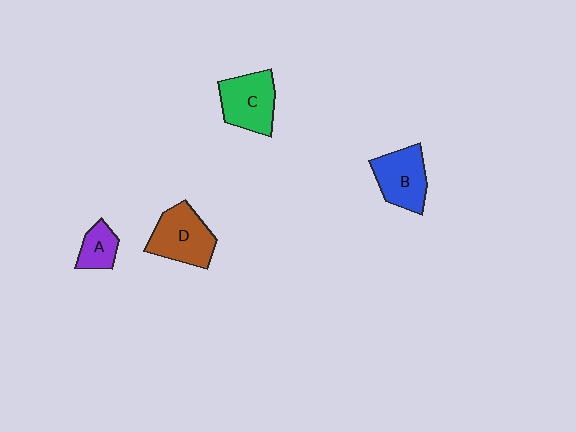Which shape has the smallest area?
Shape A (purple).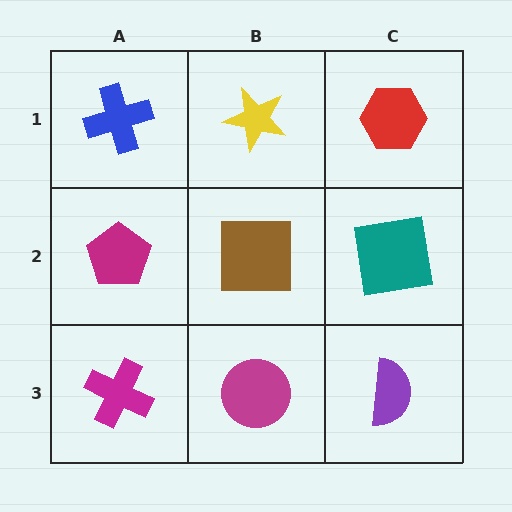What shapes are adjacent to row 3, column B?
A brown square (row 2, column B), a magenta cross (row 3, column A), a purple semicircle (row 3, column C).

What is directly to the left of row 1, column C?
A yellow star.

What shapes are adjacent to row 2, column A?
A blue cross (row 1, column A), a magenta cross (row 3, column A), a brown square (row 2, column B).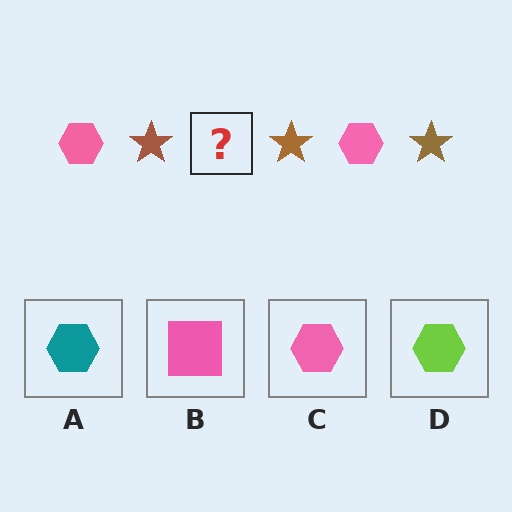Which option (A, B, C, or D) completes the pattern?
C.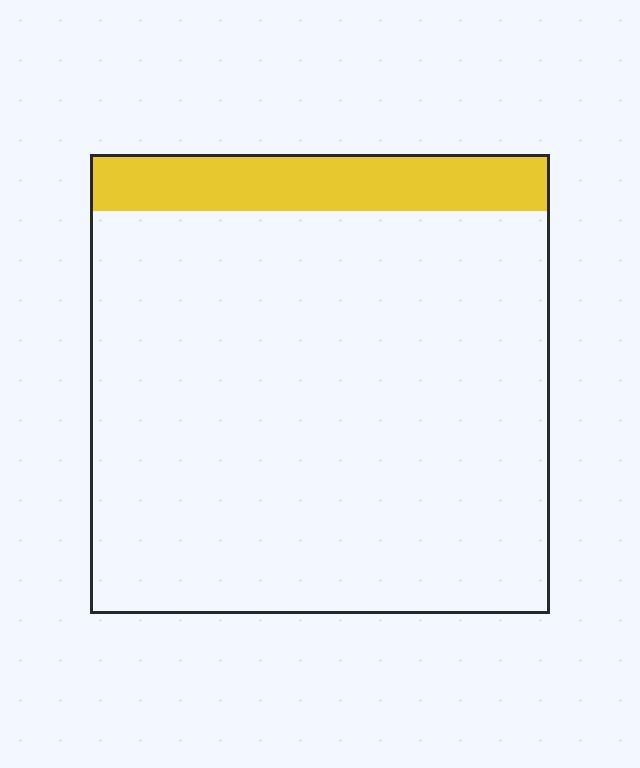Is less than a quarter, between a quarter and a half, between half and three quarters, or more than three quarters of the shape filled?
Less than a quarter.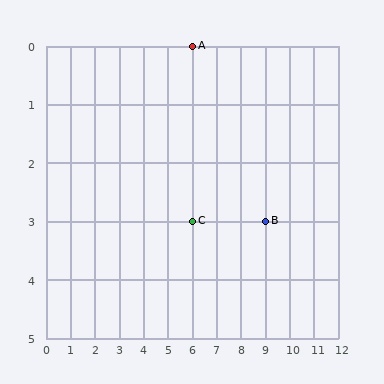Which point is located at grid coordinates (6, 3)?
Point C is at (6, 3).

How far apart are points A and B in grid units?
Points A and B are 3 columns and 3 rows apart (about 4.2 grid units diagonally).